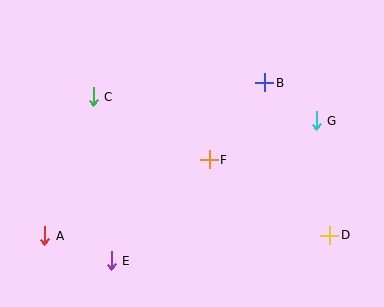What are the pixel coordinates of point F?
Point F is at (209, 160).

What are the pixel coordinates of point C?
Point C is at (93, 97).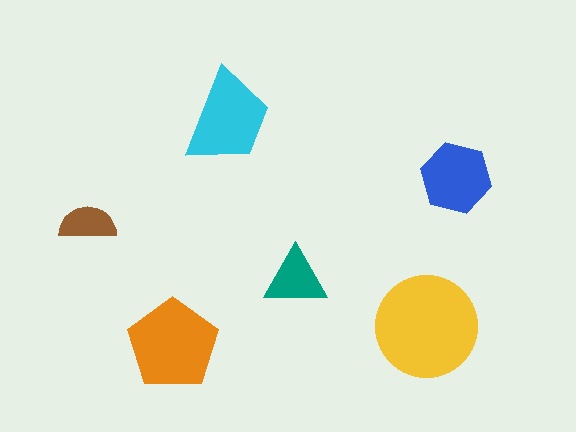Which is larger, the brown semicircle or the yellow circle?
The yellow circle.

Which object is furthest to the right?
The blue hexagon is rightmost.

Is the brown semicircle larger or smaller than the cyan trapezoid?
Smaller.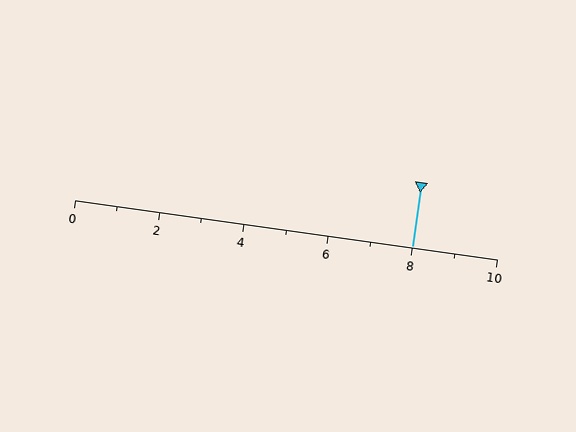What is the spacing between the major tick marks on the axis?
The major ticks are spaced 2 apart.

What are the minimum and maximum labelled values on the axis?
The axis runs from 0 to 10.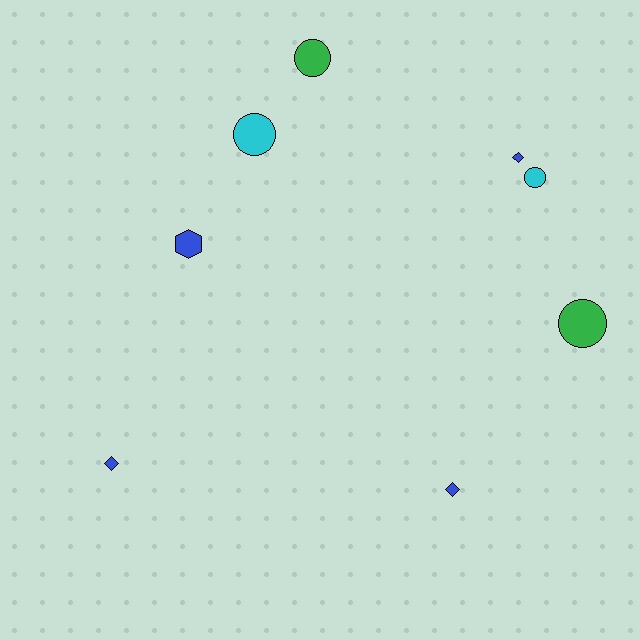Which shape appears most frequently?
Circle, with 4 objects.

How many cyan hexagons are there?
There are no cyan hexagons.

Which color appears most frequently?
Blue, with 4 objects.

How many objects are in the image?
There are 8 objects.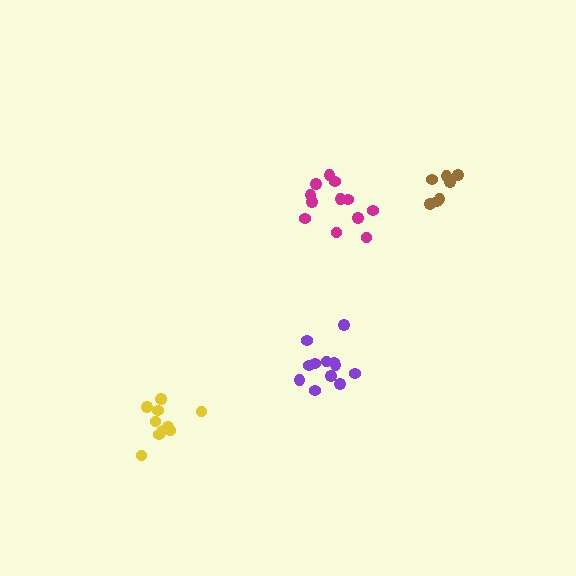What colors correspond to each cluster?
The clusters are colored: yellow, purple, brown, magenta.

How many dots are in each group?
Group 1: 10 dots, Group 2: 12 dots, Group 3: 7 dots, Group 4: 12 dots (41 total).